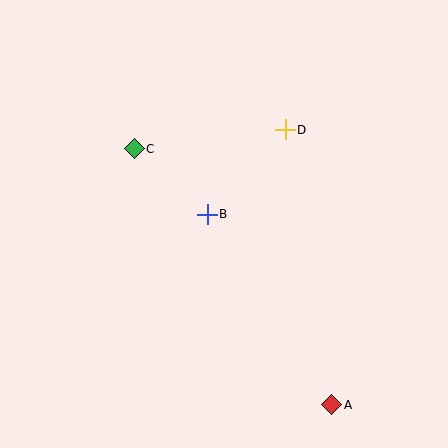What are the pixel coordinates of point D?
Point D is at (285, 130).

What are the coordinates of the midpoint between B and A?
The midpoint between B and A is at (270, 309).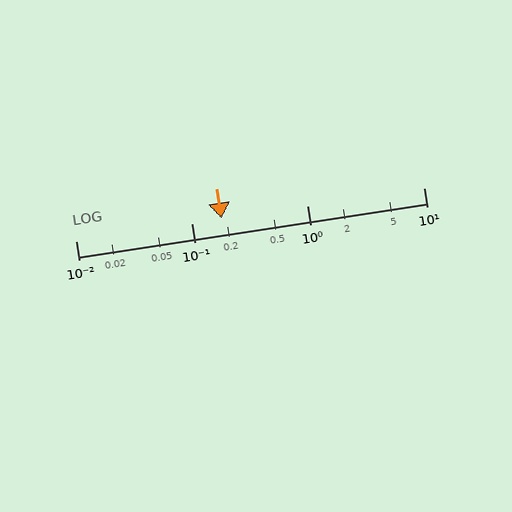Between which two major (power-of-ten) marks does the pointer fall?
The pointer is between 0.1 and 1.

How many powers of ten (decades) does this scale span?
The scale spans 3 decades, from 0.01 to 10.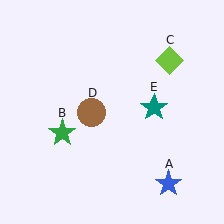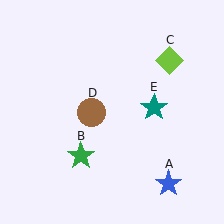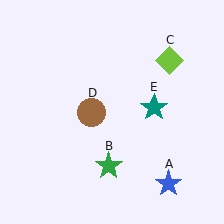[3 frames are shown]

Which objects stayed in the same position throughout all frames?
Blue star (object A) and lime diamond (object C) and brown circle (object D) and teal star (object E) remained stationary.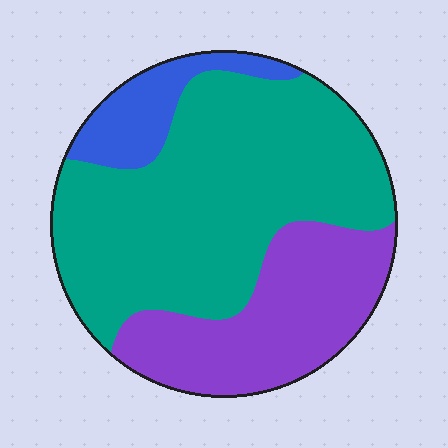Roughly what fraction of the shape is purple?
Purple takes up about one third (1/3) of the shape.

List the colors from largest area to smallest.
From largest to smallest: teal, purple, blue.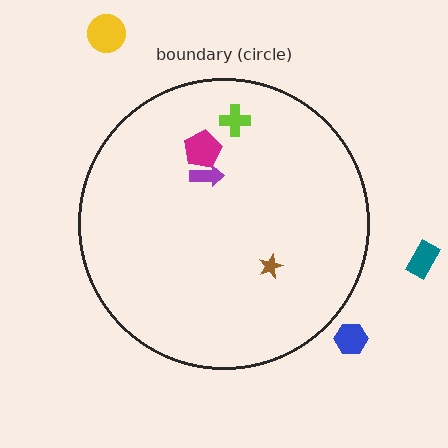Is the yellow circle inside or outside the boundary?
Outside.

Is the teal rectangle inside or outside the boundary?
Outside.